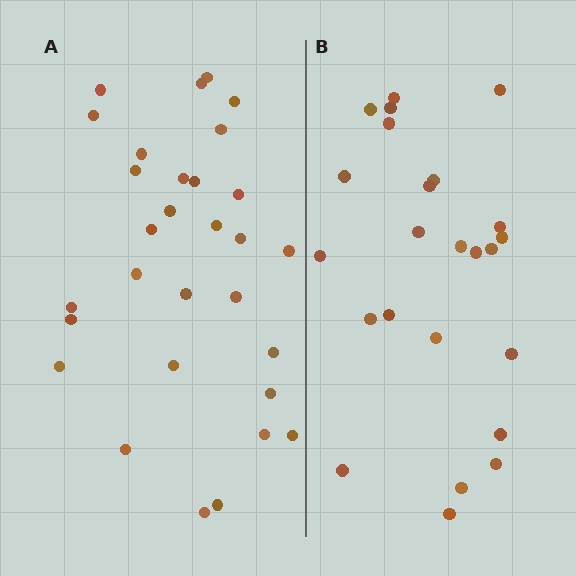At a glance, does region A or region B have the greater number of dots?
Region A (the left region) has more dots.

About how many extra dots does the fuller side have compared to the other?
Region A has about 6 more dots than region B.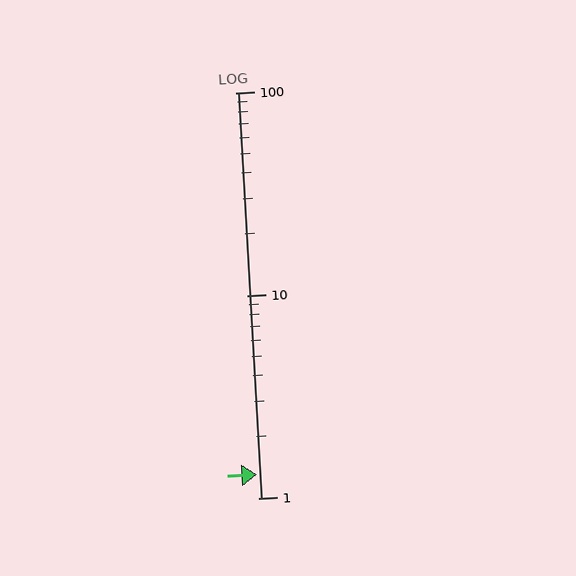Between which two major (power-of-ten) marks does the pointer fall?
The pointer is between 1 and 10.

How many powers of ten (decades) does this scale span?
The scale spans 2 decades, from 1 to 100.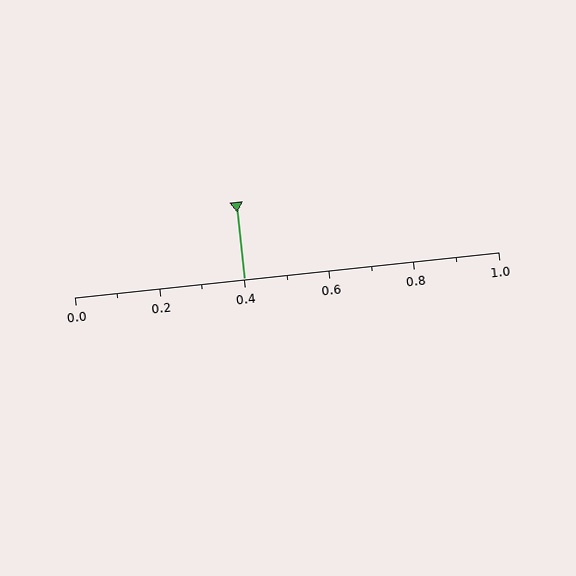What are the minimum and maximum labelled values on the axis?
The axis runs from 0.0 to 1.0.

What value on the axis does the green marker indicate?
The marker indicates approximately 0.4.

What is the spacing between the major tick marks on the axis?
The major ticks are spaced 0.2 apart.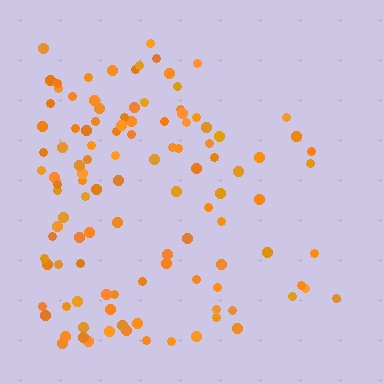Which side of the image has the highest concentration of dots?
The left.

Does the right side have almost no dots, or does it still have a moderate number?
Still a moderate number, just noticeably fewer than the left.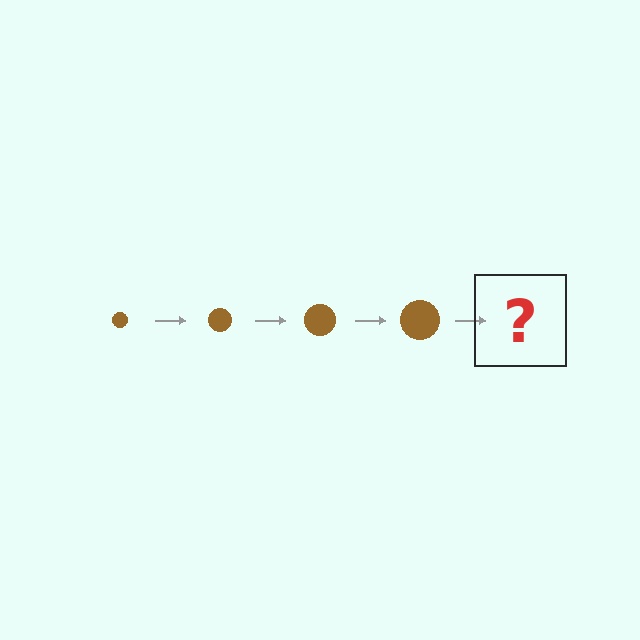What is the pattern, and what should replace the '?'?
The pattern is that the circle gets progressively larger each step. The '?' should be a brown circle, larger than the previous one.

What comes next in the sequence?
The next element should be a brown circle, larger than the previous one.